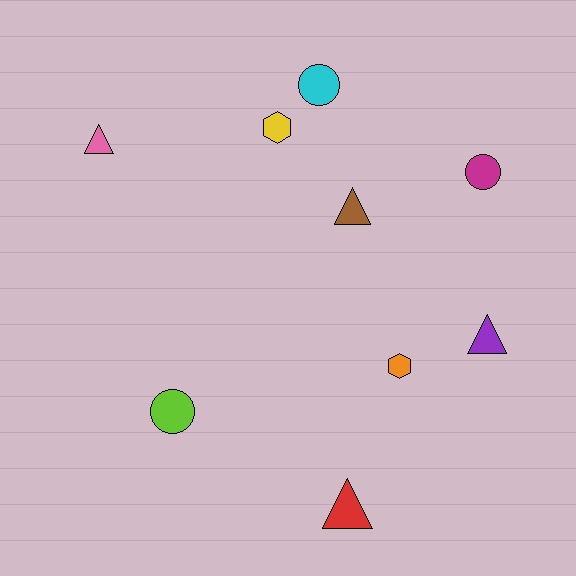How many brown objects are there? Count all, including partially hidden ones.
There is 1 brown object.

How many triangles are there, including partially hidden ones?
There are 4 triangles.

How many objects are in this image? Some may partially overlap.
There are 9 objects.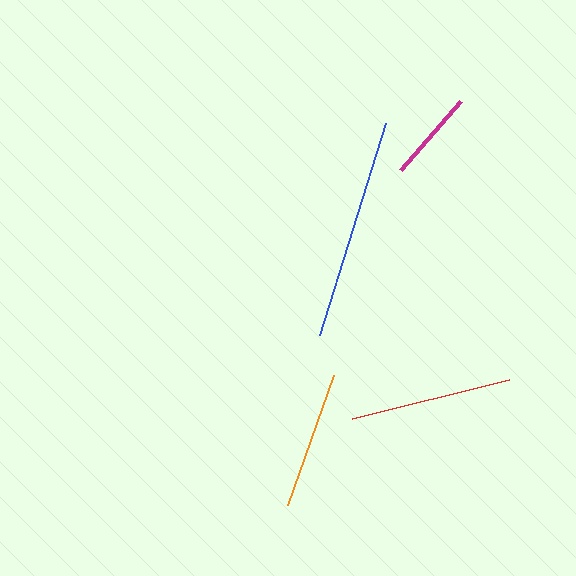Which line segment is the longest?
The blue line is the longest at approximately 222 pixels.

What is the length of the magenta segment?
The magenta segment is approximately 92 pixels long.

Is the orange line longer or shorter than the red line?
The red line is longer than the orange line.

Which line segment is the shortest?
The magenta line is the shortest at approximately 92 pixels.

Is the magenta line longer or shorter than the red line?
The red line is longer than the magenta line.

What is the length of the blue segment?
The blue segment is approximately 222 pixels long.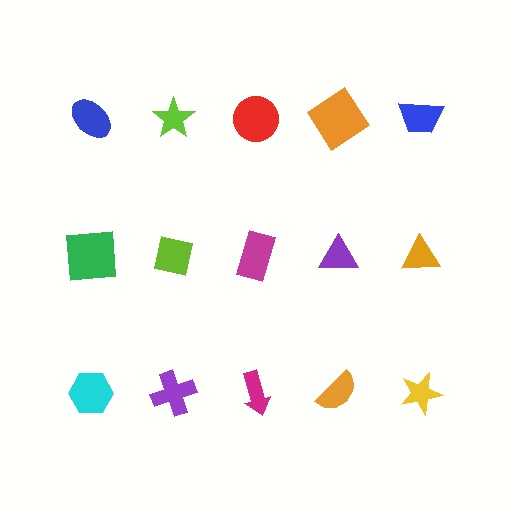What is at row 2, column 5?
An orange triangle.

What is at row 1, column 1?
A blue ellipse.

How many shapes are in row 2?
5 shapes.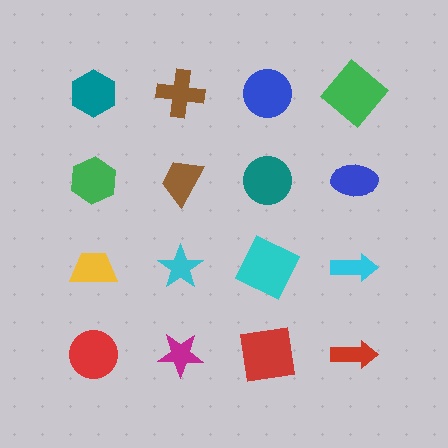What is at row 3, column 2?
A cyan star.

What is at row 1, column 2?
A brown cross.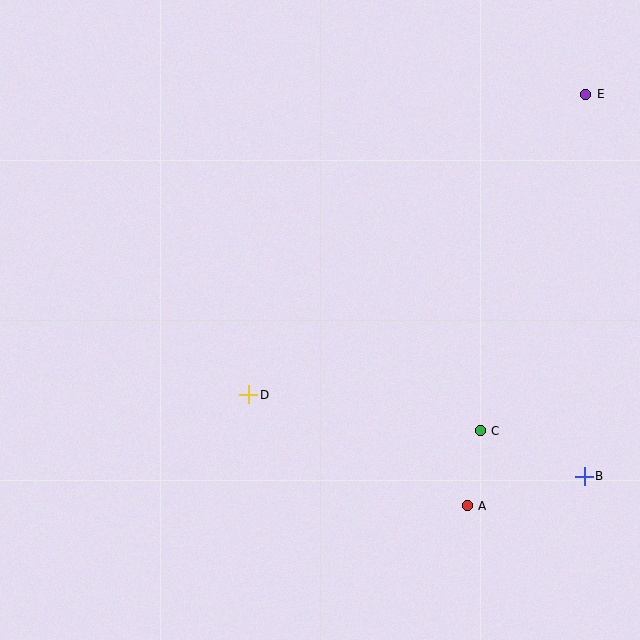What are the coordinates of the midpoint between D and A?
The midpoint between D and A is at (358, 450).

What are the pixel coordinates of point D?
Point D is at (249, 395).